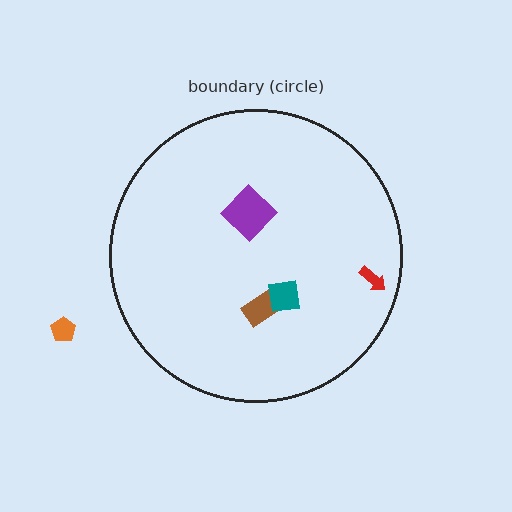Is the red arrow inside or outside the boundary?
Inside.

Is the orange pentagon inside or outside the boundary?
Outside.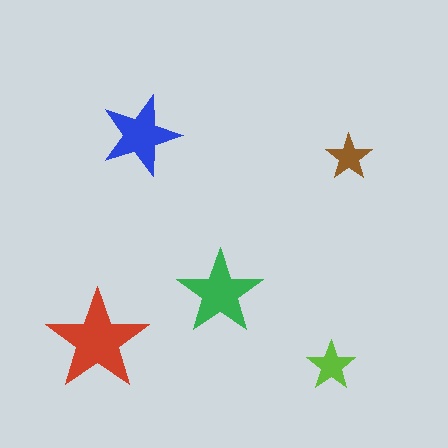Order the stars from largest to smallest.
the red one, the green one, the blue one, the lime one, the brown one.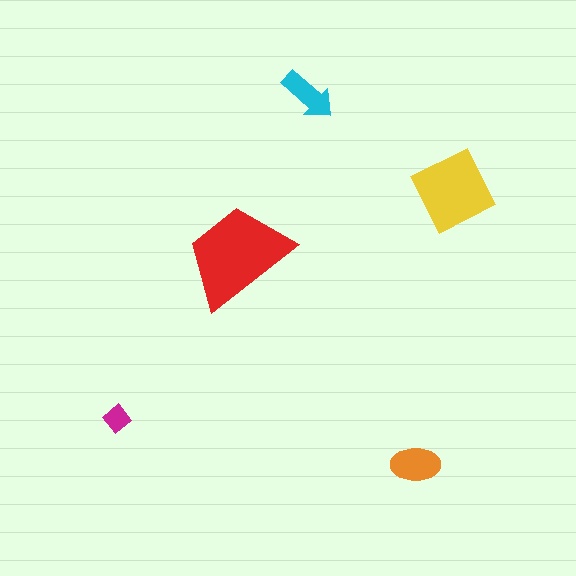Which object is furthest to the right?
The yellow square is rightmost.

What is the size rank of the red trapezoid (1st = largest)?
1st.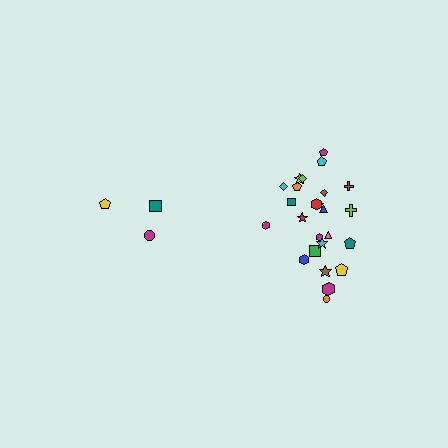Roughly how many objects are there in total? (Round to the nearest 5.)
Roughly 30 objects in total.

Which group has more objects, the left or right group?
The right group.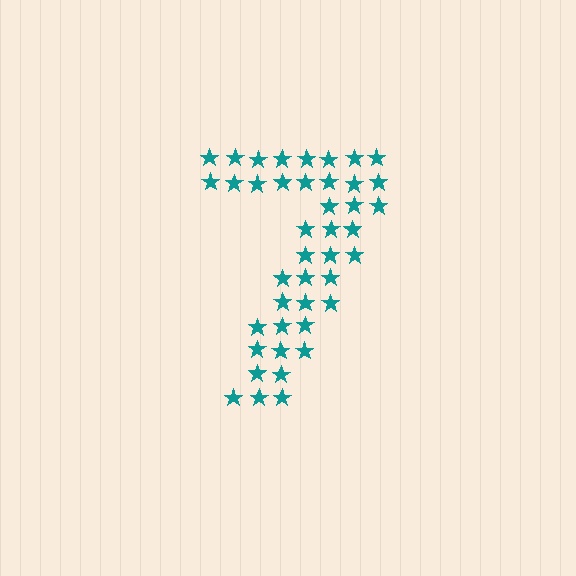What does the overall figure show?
The overall figure shows the digit 7.